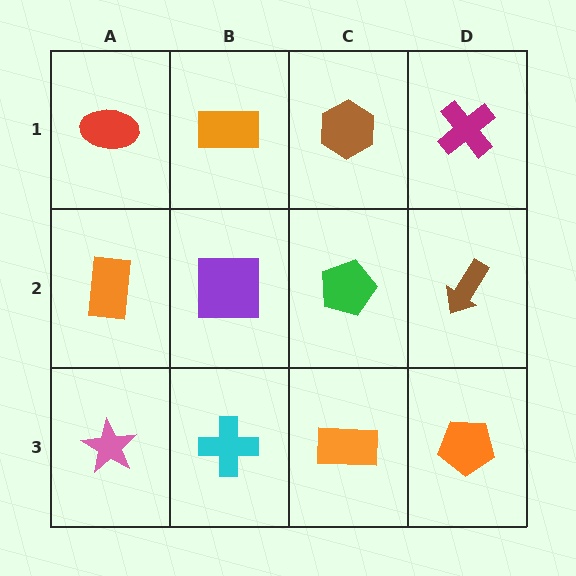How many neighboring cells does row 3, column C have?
3.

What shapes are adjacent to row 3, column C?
A green pentagon (row 2, column C), a cyan cross (row 3, column B), an orange pentagon (row 3, column D).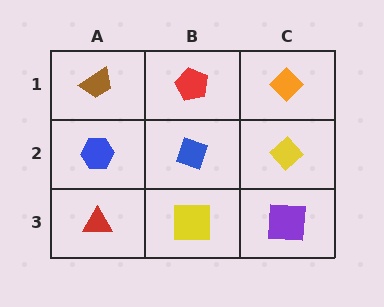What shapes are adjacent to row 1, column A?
A blue hexagon (row 2, column A), a red pentagon (row 1, column B).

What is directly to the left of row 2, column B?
A blue hexagon.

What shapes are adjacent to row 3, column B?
A blue diamond (row 2, column B), a red triangle (row 3, column A), a purple square (row 3, column C).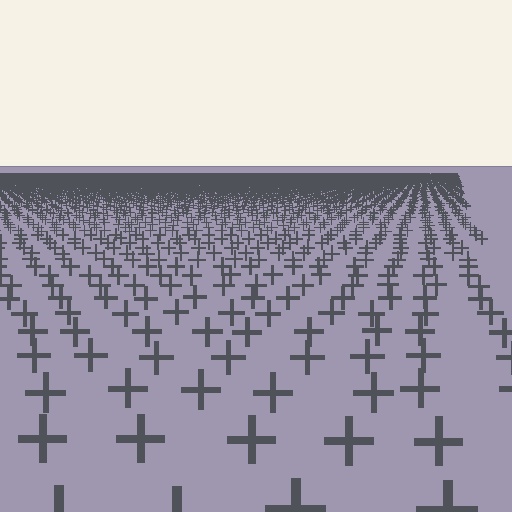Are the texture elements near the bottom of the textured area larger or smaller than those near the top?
Larger. Near the bottom, elements are closer to the viewer and appear at a bigger on-screen size.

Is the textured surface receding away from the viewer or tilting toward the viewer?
The surface is receding away from the viewer. Texture elements get smaller and denser toward the top.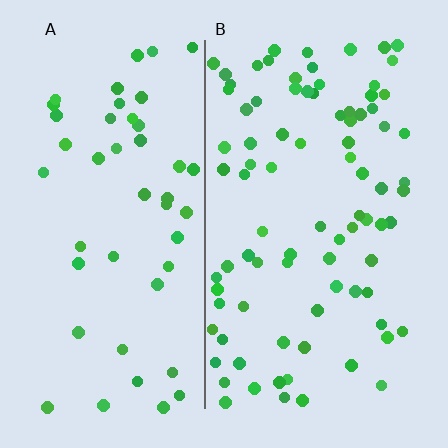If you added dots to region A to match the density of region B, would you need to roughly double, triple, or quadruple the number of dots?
Approximately double.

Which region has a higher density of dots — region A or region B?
B (the right).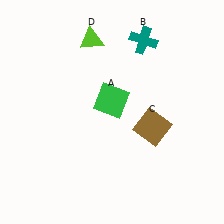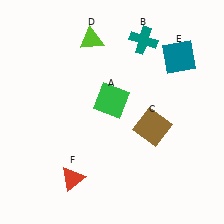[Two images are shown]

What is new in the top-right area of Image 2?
A teal square (E) was added in the top-right area of Image 2.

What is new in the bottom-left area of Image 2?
A red triangle (F) was added in the bottom-left area of Image 2.